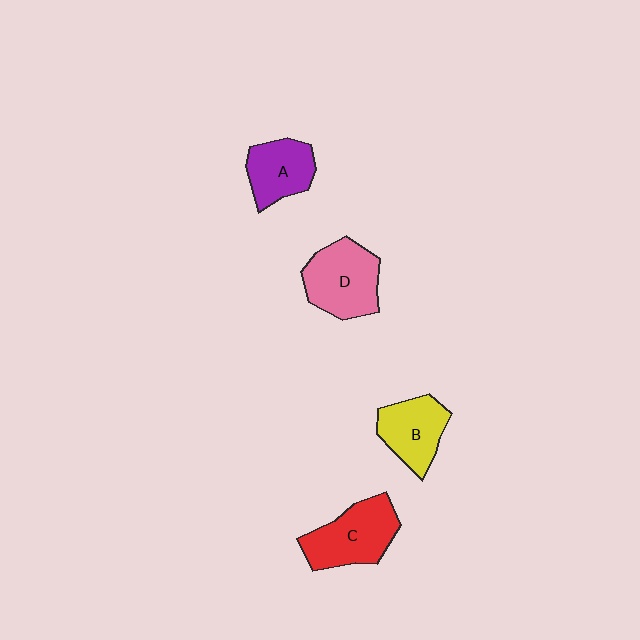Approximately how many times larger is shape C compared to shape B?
Approximately 1.2 times.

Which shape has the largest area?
Shape D (pink).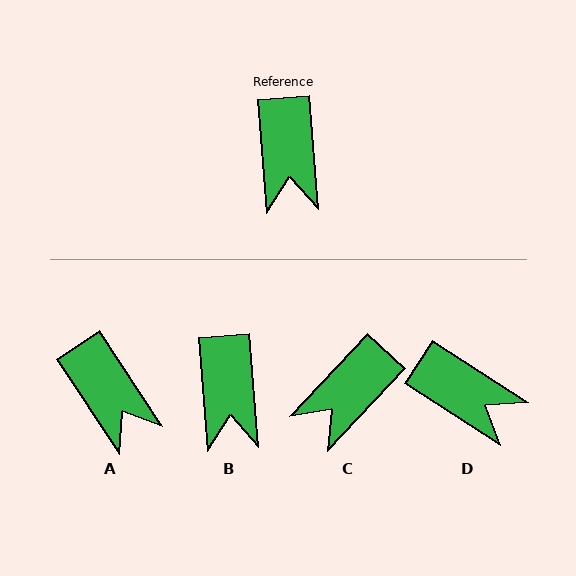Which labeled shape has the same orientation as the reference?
B.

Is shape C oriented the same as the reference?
No, it is off by about 48 degrees.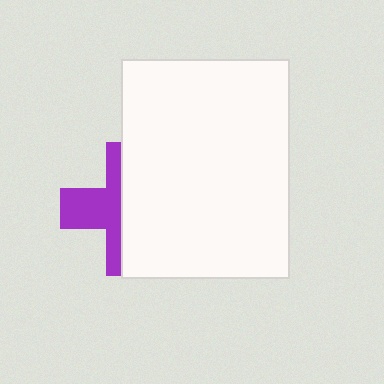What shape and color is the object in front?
The object in front is a white rectangle.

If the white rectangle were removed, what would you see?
You would see the complete purple cross.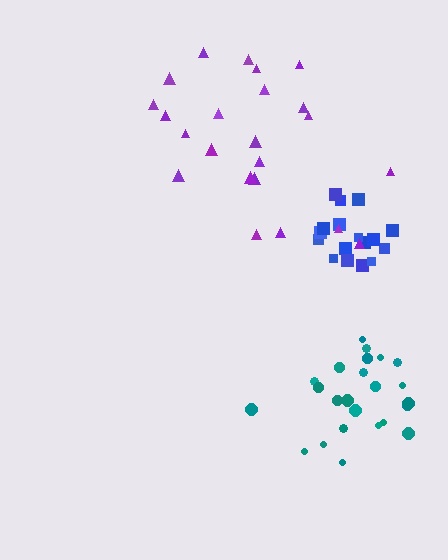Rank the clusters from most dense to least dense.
blue, teal, purple.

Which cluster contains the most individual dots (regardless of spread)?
Teal (24).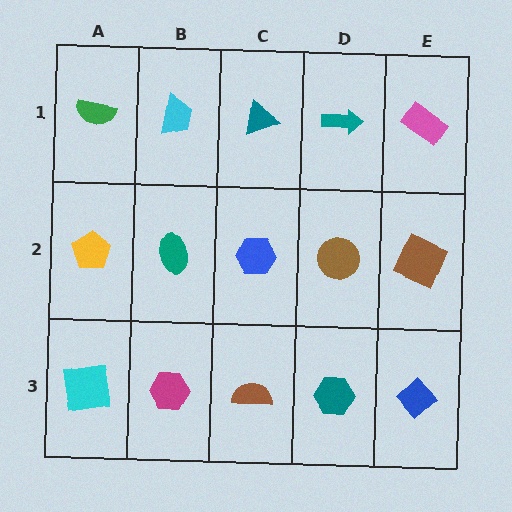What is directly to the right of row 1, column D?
A pink rectangle.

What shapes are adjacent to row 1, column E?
A brown square (row 2, column E), a teal arrow (row 1, column D).